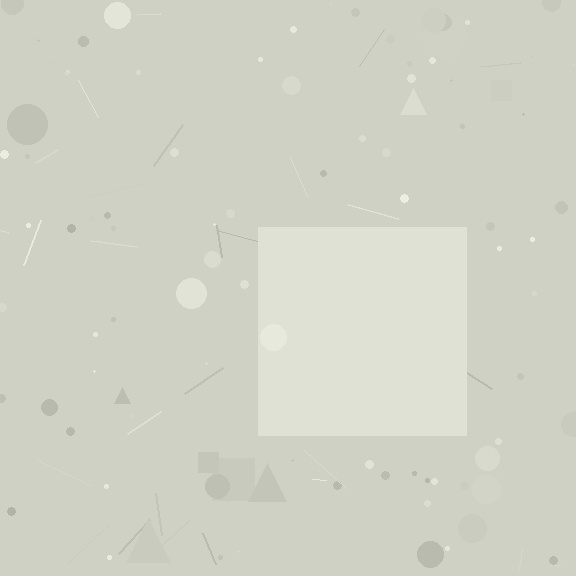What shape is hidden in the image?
A square is hidden in the image.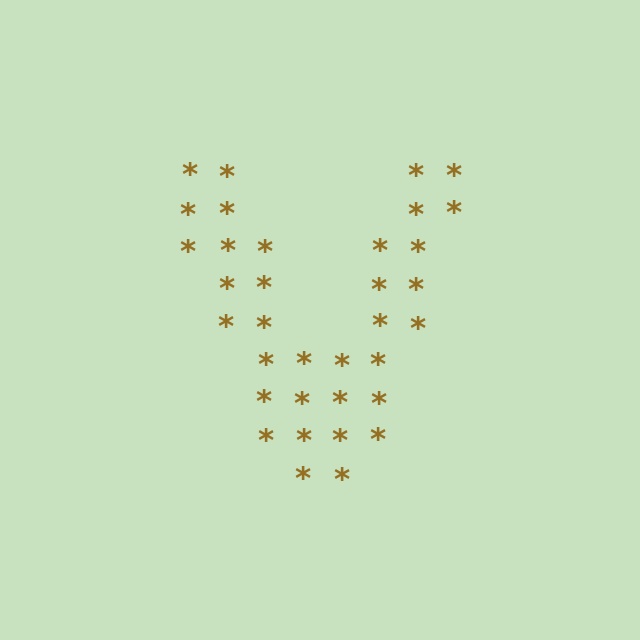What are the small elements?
The small elements are asterisks.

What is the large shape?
The large shape is the letter V.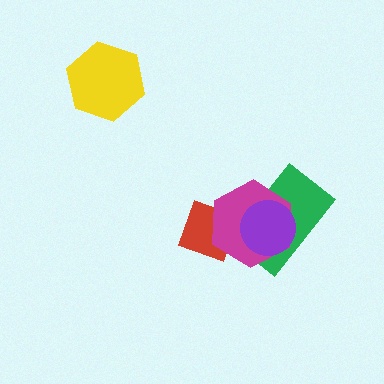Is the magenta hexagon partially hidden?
Yes, it is partially covered by another shape.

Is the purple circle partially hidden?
No, no other shape covers it.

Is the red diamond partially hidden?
Yes, it is partially covered by another shape.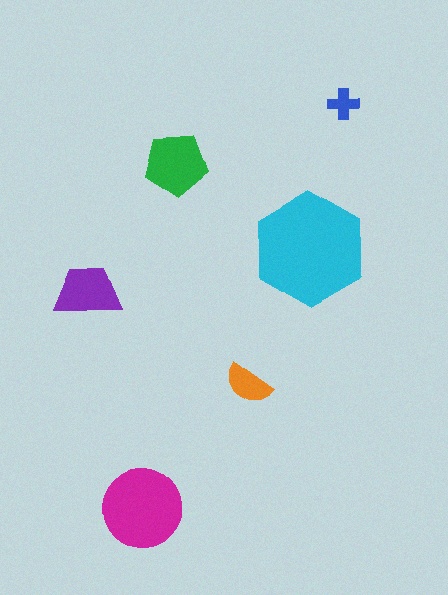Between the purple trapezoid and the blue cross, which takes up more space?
The purple trapezoid.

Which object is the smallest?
The blue cross.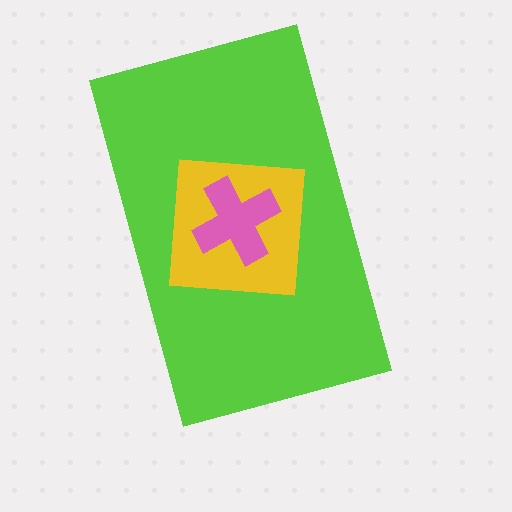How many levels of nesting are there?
3.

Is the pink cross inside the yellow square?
Yes.